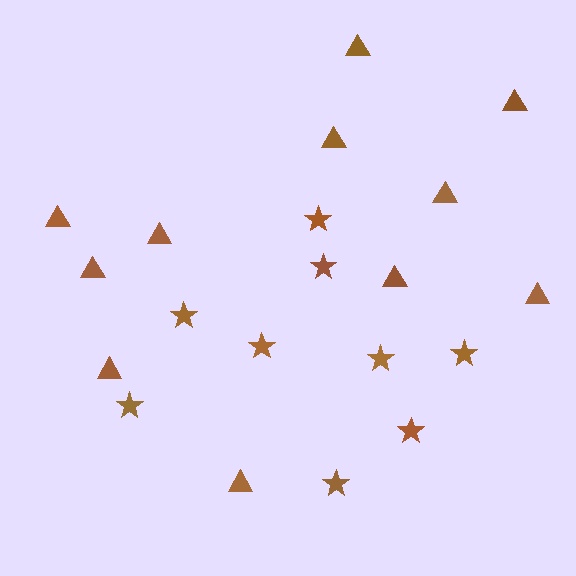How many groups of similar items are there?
There are 2 groups: one group of stars (9) and one group of triangles (11).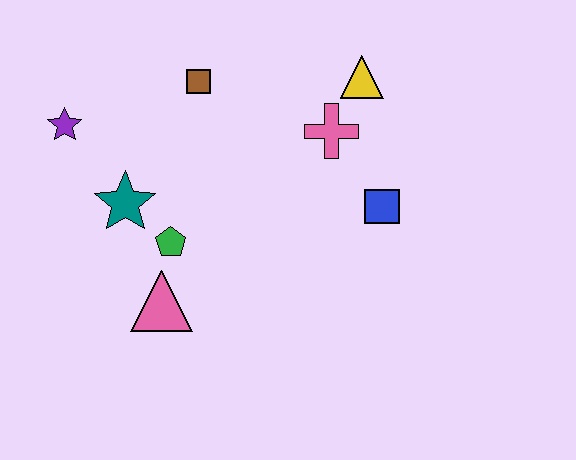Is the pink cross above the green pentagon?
Yes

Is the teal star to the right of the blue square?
No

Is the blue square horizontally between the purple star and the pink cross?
No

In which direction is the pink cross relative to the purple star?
The pink cross is to the right of the purple star.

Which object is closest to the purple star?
The teal star is closest to the purple star.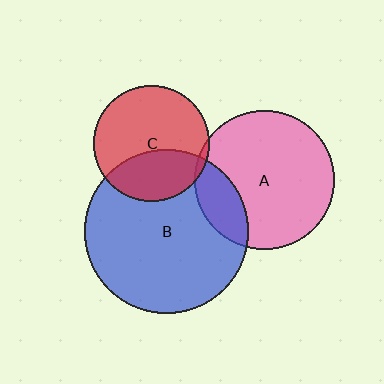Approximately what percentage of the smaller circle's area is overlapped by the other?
Approximately 20%.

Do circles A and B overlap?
Yes.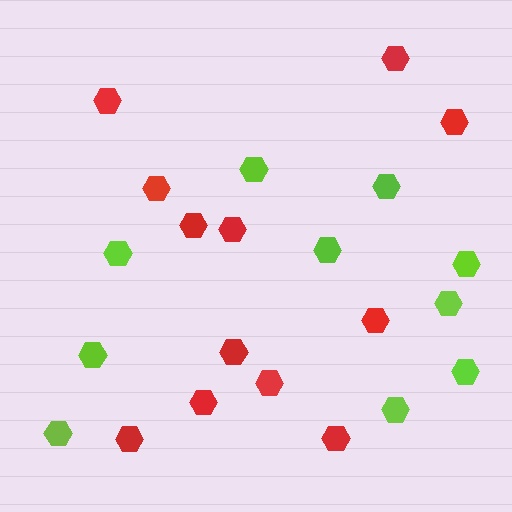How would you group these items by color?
There are 2 groups: one group of lime hexagons (10) and one group of red hexagons (12).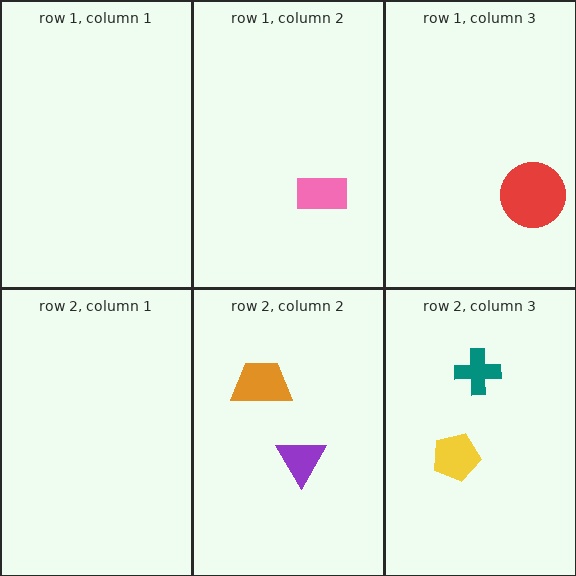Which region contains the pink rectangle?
The row 1, column 2 region.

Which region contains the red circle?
The row 1, column 3 region.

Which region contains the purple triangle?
The row 2, column 2 region.